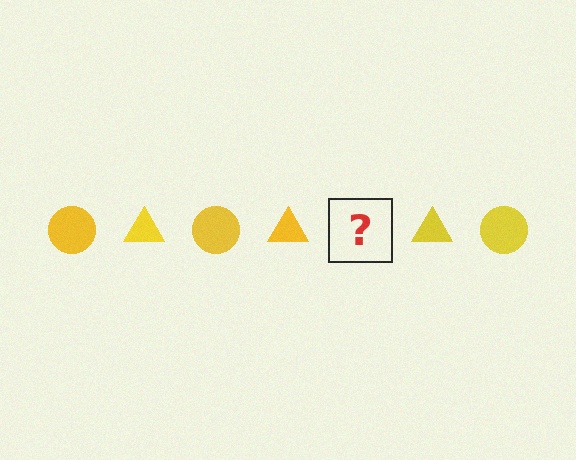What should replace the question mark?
The question mark should be replaced with a yellow circle.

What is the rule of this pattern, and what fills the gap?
The rule is that the pattern cycles through circle, triangle shapes in yellow. The gap should be filled with a yellow circle.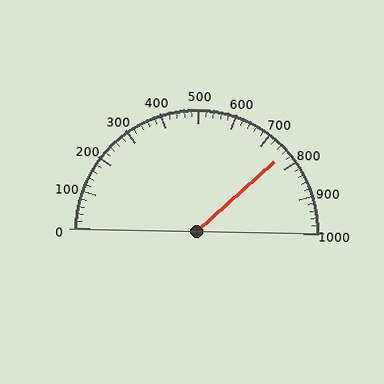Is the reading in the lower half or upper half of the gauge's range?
The reading is in the upper half of the range (0 to 1000).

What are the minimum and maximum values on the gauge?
The gauge ranges from 0 to 1000.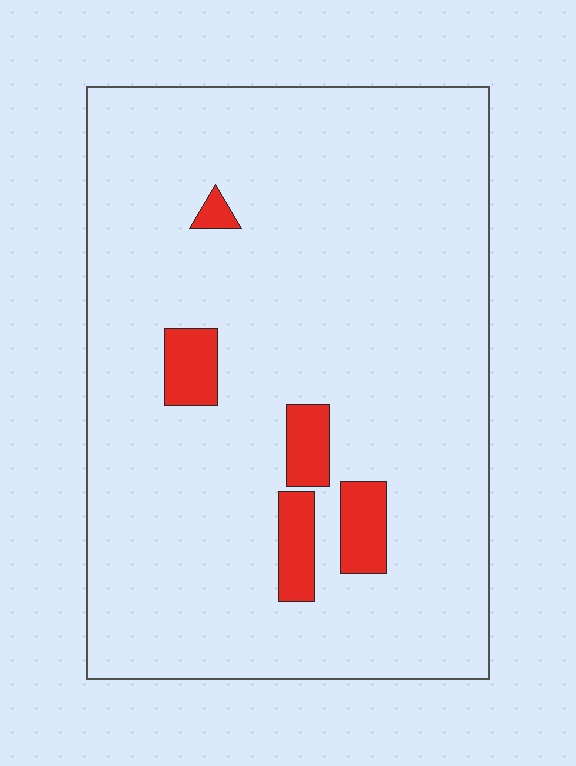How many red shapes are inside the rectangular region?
5.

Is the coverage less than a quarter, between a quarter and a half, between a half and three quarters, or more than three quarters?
Less than a quarter.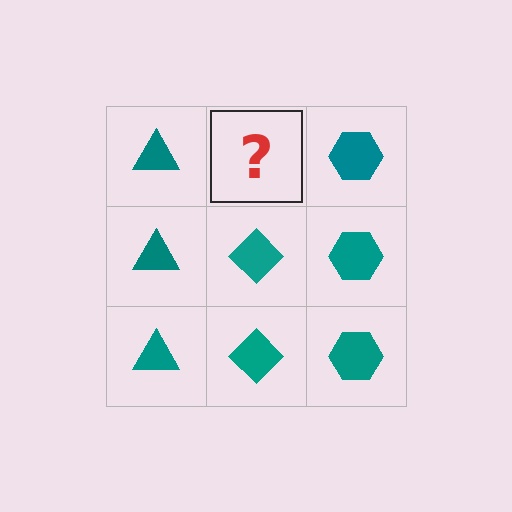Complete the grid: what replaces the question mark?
The question mark should be replaced with a teal diamond.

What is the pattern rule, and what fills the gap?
The rule is that each column has a consistent shape. The gap should be filled with a teal diamond.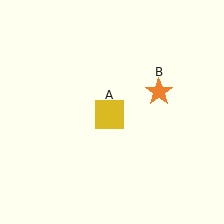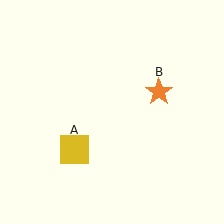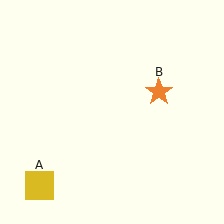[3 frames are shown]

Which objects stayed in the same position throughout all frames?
Orange star (object B) remained stationary.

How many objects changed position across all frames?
1 object changed position: yellow square (object A).